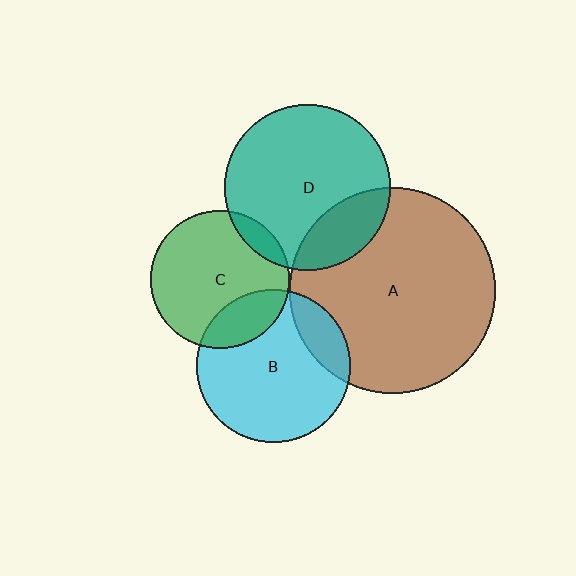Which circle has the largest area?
Circle A (brown).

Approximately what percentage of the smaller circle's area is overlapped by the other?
Approximately 20%.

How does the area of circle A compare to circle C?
Approximately 2.2 times.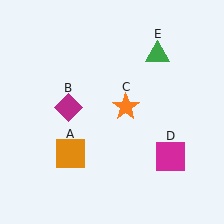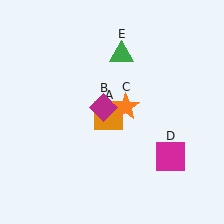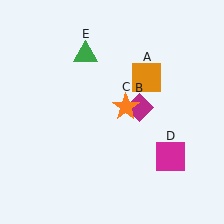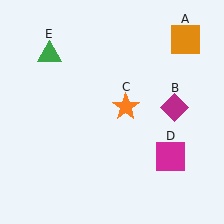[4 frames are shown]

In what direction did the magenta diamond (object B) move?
The magenta diamond (object B) moved right.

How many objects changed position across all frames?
3 objects changed position: orange square (object A), magenta diamond (object B), green triangle (object E).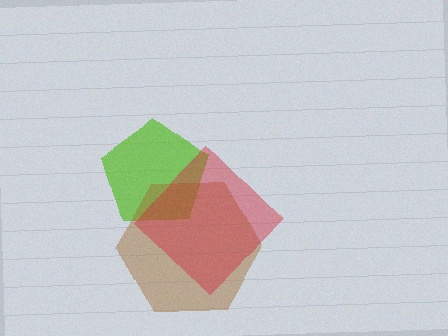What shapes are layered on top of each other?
The layered shapes are: a lime pentagon, a brown hexagon, a red diamond.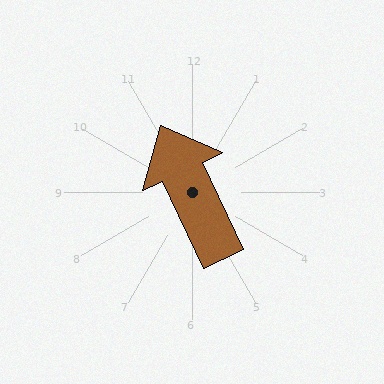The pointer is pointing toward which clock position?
Roughly 11 o'clock.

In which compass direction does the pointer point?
Northwest.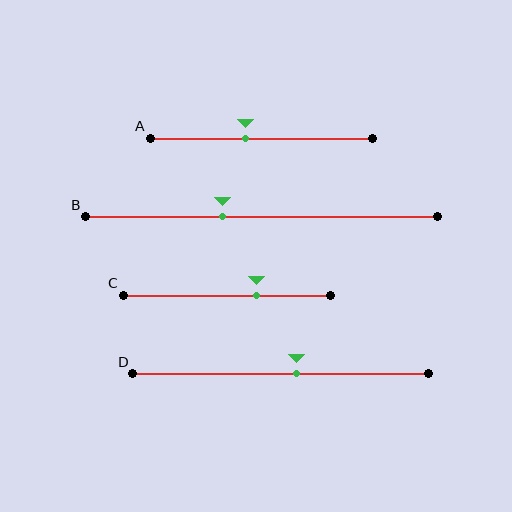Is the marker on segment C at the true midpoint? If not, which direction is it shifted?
No, the marker on segment C is shifted to the right by about 14% of the segment length.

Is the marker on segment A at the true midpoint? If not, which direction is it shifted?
No, the marker on segment A is shifted to the left by about 7% of the segment length.